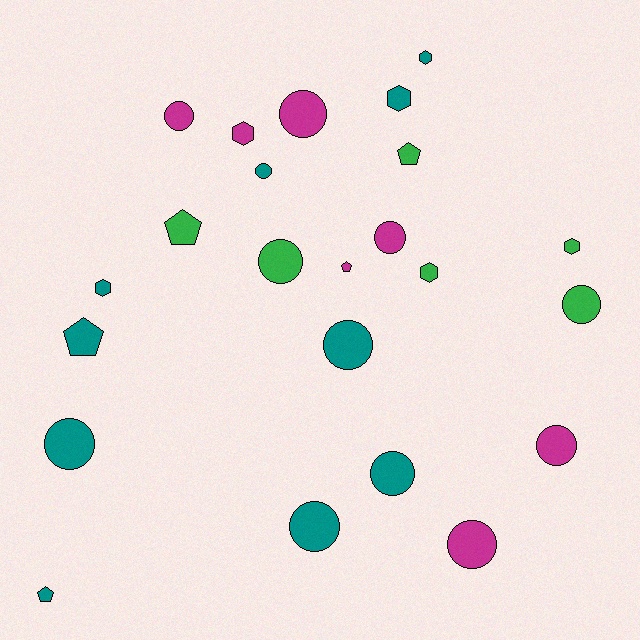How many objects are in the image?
There are 23 objects.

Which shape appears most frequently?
Circle, with 12 objects.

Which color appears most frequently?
Teal, with 10 objects.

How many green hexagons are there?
There are 2 green hexagons.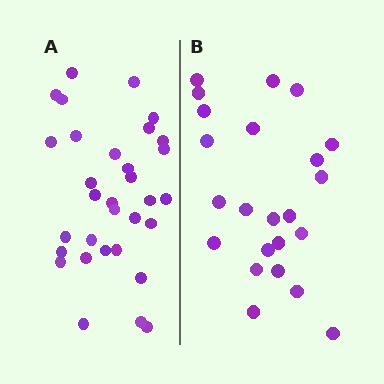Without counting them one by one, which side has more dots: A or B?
Region A (the left region) has more dots.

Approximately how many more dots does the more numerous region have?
Region A has roughly 8 or so more dots than region B.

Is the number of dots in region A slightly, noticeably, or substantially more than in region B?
Region A has noticeably more, but not dramatically so. The ratio is roughly 1.4 to 1.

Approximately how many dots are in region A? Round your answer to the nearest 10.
About 30 dots. (The exact count is 32, which rounds to 30.)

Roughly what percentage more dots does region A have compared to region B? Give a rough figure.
About 40% more.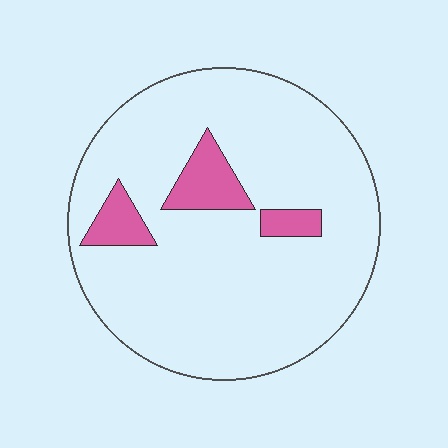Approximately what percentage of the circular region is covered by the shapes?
Approximately 10%.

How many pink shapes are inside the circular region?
3.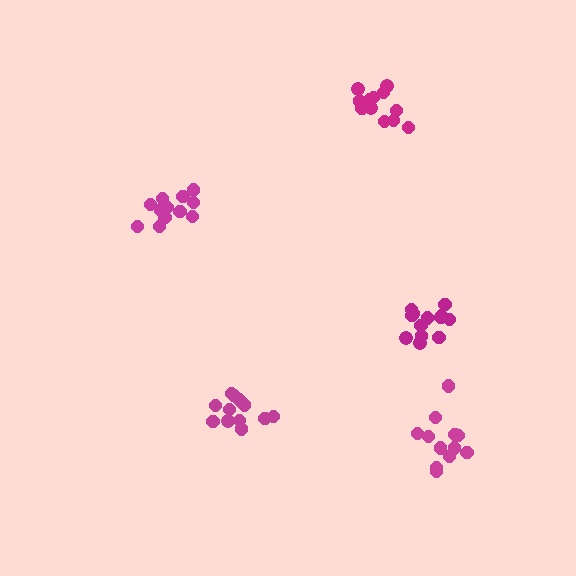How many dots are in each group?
Group 1: 13 dots, Group 2: 13 dots, Group 3: 12 dots, Group 4: 12 dots, Group 5: 14 dots (64 total).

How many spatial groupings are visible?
There are 5 spatial groupings.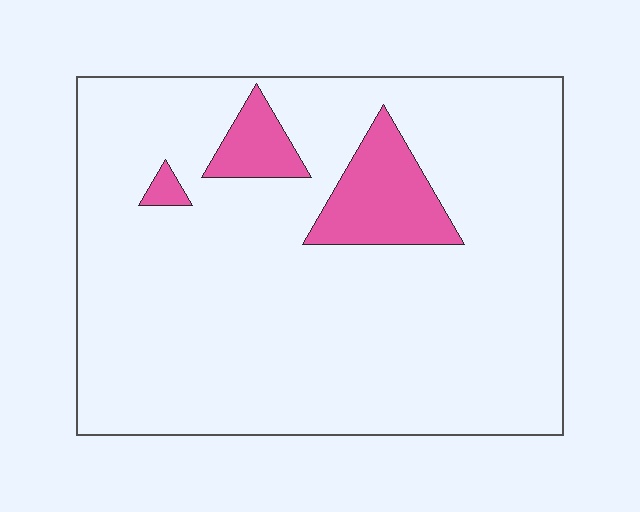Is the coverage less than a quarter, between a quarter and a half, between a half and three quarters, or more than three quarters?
Less than a quarter.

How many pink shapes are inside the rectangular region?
3.